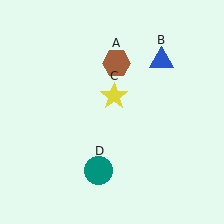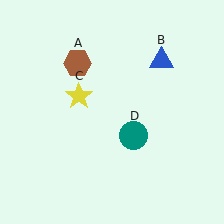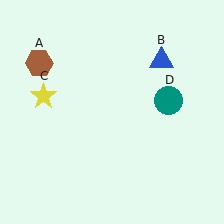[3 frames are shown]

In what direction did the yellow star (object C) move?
The yellow star (object C) moved left.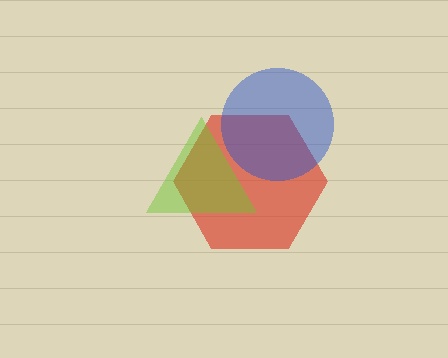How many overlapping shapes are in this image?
There are 3 overlapping shapes in the image.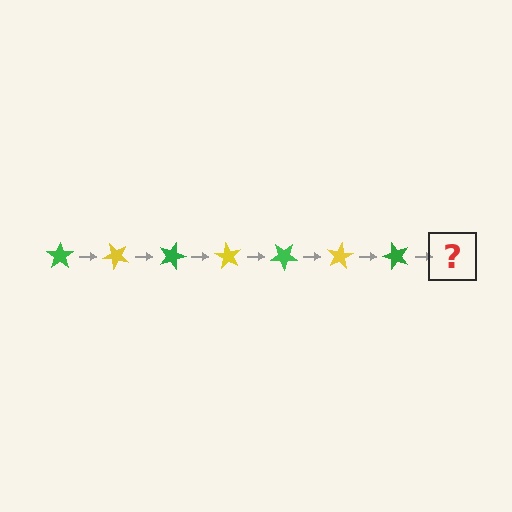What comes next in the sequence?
The next element should be a yellow star, rotated 315 degrees from the start.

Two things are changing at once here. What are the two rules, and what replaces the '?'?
The two rules are that it rotates 45 degrees each step and the color cycles through green and yellow. The '?' should be a yellow star, rotated 315 degrees from the start.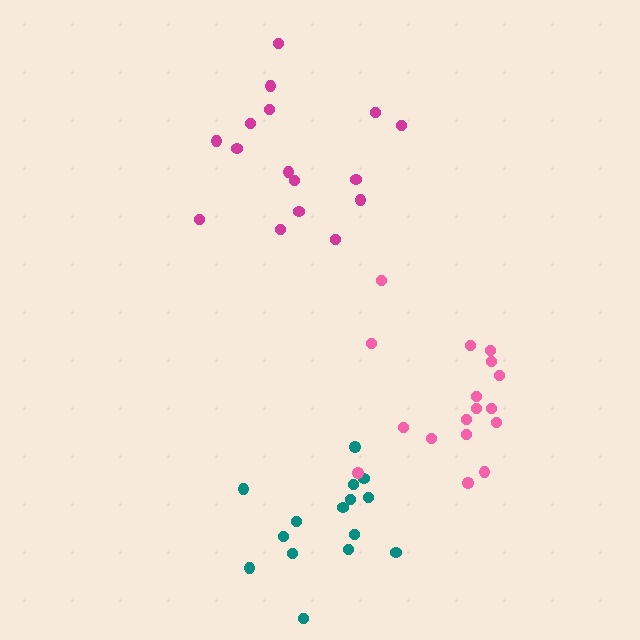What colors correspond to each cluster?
The clusters are colored: teal, magenta, pink.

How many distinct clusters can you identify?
There are 3 distinct clusters.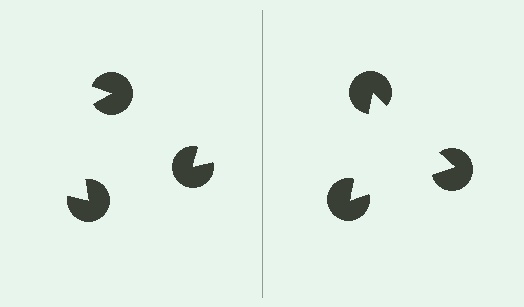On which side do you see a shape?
An illusory triangle appears on the right side. On the left side the wedge cuts are rotated, so no coherent shape forms.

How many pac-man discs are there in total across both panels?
6 — 3 on each side.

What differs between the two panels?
The pac-man discs are positioned identically on both sides; only the wedge orientations differ. On the right they align to a triangle; on the left they are misaligned.